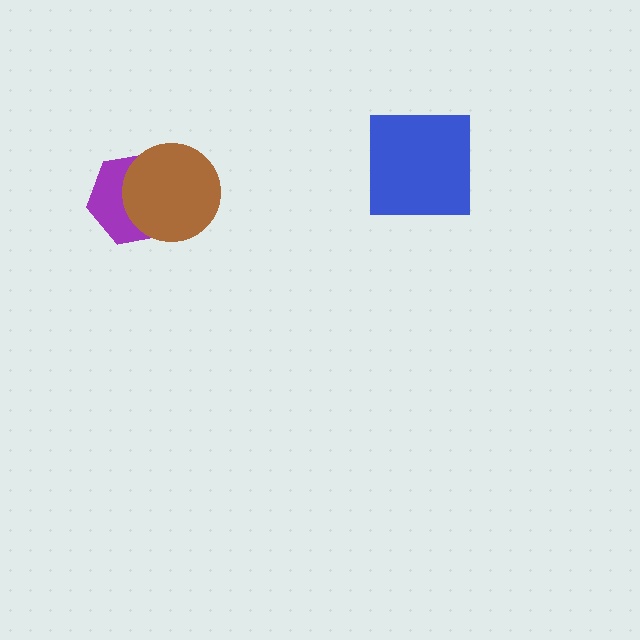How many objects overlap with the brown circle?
1 object overlaps with the brown circle.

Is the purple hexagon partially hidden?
Yes, it is partially covered by another shape.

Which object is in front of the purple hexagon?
The brown circle is in front of the purple hexagon.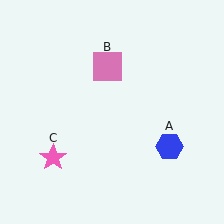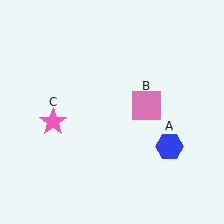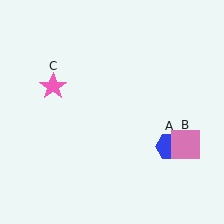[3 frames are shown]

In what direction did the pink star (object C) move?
The pink star (object C) moved up.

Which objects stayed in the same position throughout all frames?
Blue hexagon (object A) remained stationary.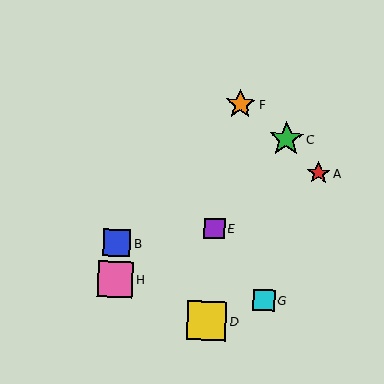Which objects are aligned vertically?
Objects B, H are aligned vertically.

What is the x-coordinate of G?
Object G is at x≈264.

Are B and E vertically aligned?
No, B is at x≈117 and E is at x≈215.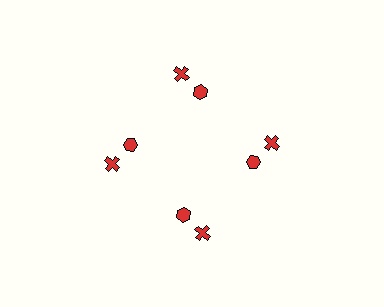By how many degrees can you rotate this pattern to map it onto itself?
The pattern maps onto itself every 90 degrees of rotation.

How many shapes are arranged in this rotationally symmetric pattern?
There are 8 shapes, arranged in 4 groups of 2.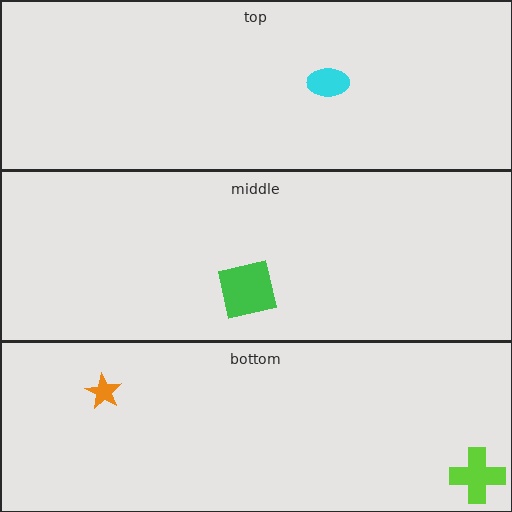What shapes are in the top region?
The cyan ellipse.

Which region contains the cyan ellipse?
The top region.